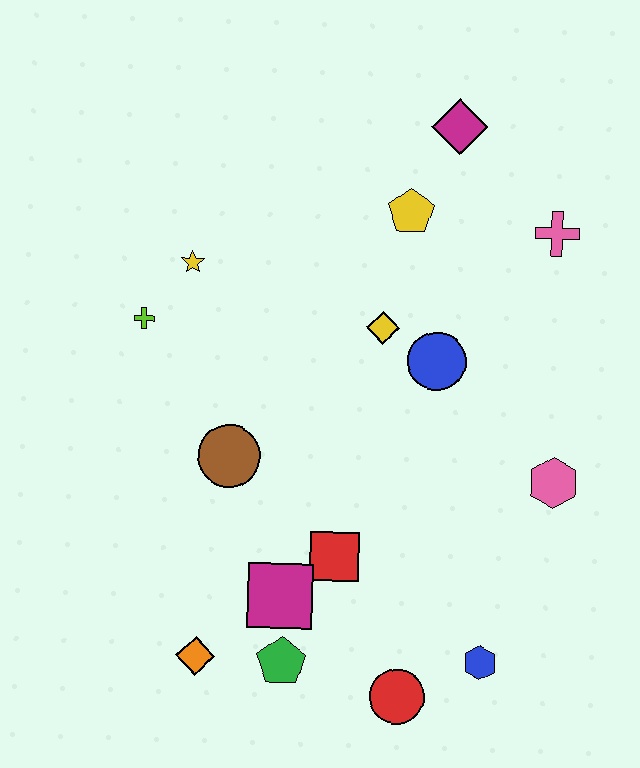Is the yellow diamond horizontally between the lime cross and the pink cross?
Yes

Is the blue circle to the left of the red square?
No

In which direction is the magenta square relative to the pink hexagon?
The magenta square is to the left of the pink hexagon.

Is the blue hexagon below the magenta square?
Yes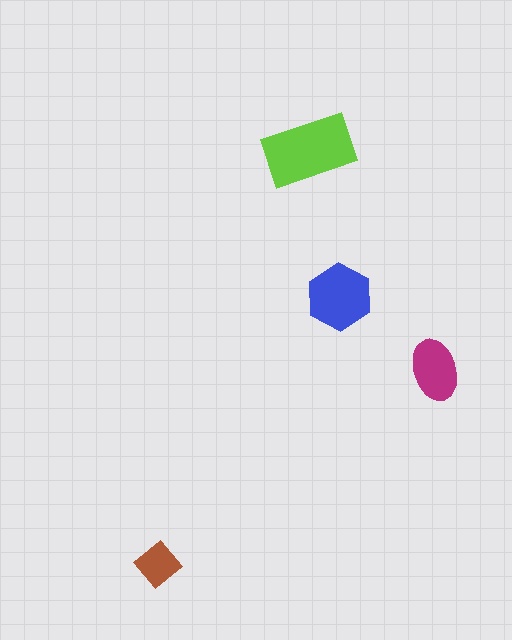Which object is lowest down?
The brown diamond is bottommost.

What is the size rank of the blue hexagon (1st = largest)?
2nd.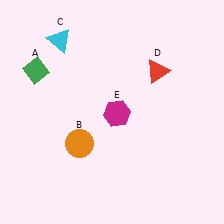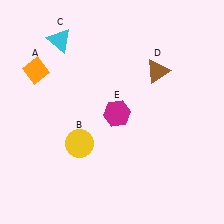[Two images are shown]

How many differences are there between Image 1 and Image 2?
There are 3 differences between the two images.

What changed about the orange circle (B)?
In Image 1, B is orange. In Image 2, it changed to yellow.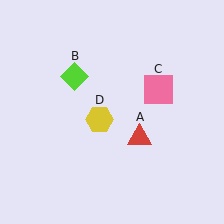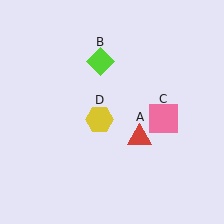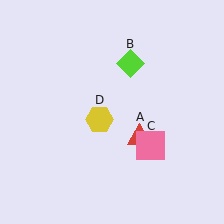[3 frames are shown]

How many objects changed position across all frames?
2 objects changed position: lime diamond (object B), pink square (object C).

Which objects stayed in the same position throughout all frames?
Red triangle (object A) and yellow hexagon (object D) remained stationary.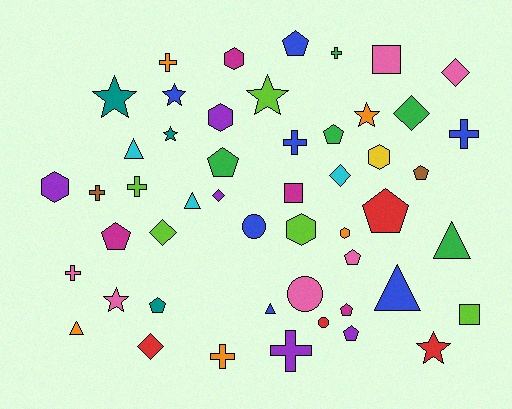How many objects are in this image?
There are 50 objects.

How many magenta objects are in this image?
There are 4 magenta objects.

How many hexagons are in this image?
There are 6 hexagons.